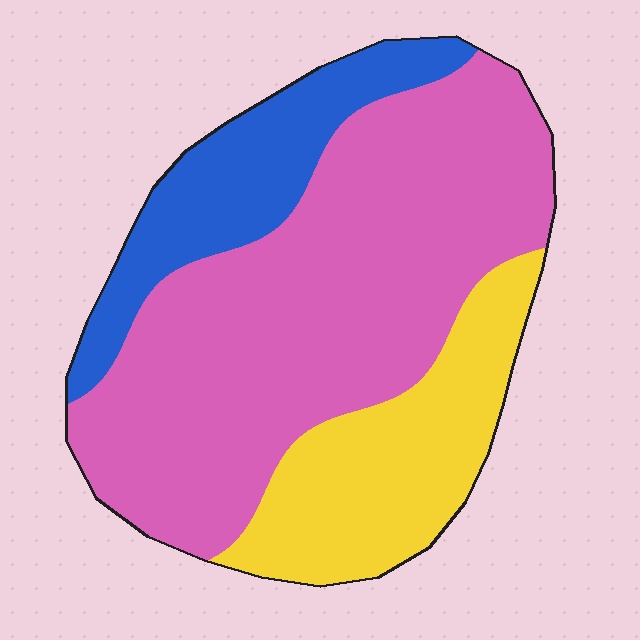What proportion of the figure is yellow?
Yellow covers 23% of the figure.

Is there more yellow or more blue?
Yellow.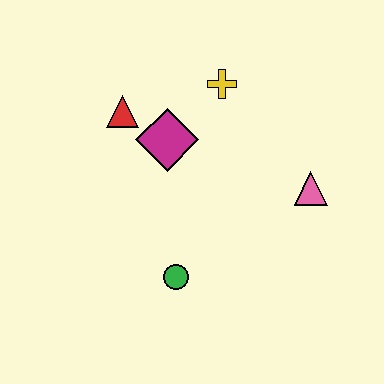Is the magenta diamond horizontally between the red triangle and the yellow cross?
Yes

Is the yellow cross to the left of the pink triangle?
Yes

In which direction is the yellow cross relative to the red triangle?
The yellow cross is to the right of the red triangle.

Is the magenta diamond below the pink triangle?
No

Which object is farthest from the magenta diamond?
The pink triangle is farthest from the magenta diamond.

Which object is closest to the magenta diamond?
The red triangle is closest to the magenta diamond.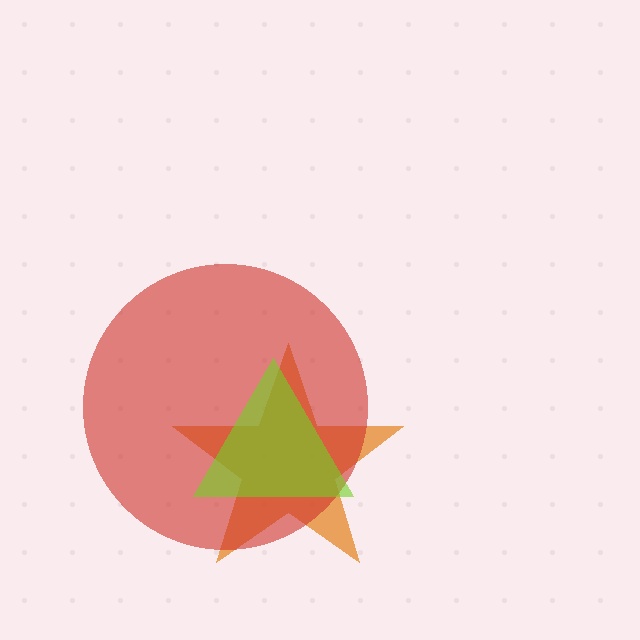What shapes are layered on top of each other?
The layered shapes are: an orange star, a red circle, a lime triangle.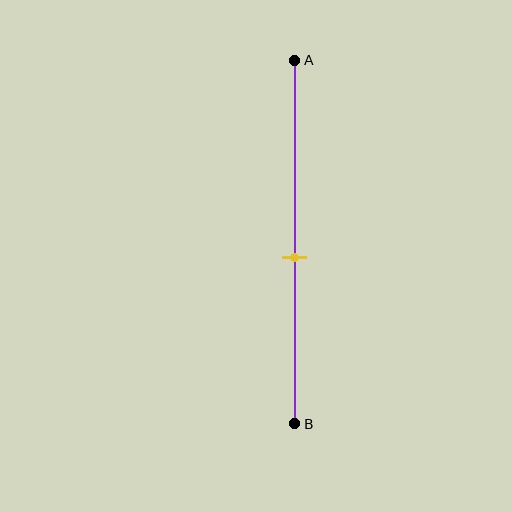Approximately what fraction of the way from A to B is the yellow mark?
The yellow mark is approximately 55% of the way from A to B.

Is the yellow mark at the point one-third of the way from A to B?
No, the mark is at about 55% from A, not at the 33% one-third point.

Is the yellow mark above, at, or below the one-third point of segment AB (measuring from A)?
The yellow mark is below the one-third point of segment AB.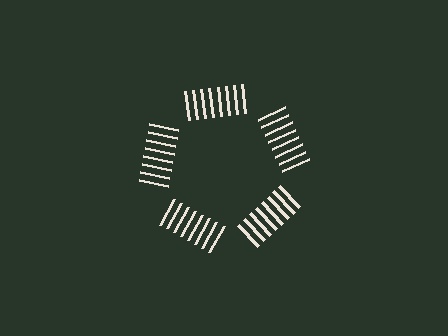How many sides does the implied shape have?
5 sides — the line-ends trace a pentagon.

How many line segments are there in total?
40 — 8 along each of the 5 edges.